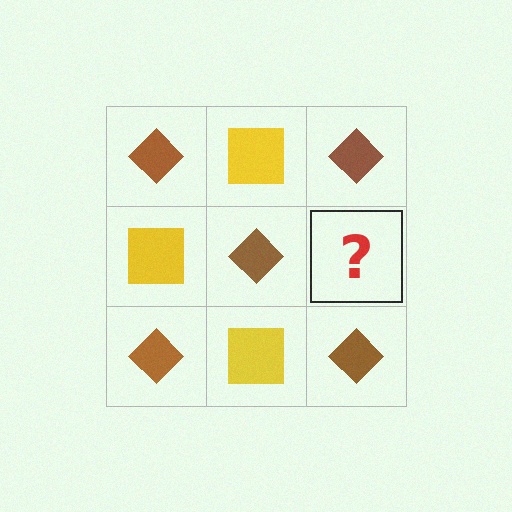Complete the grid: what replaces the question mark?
The question mark should be replaced with a yellow square.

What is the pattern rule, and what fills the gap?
The rule is that it alternates brown diamond and yellow square in a checkerboard pattern. The gap should be filled with a yellow square.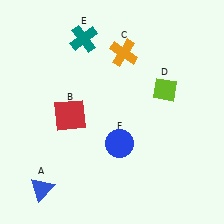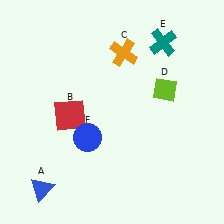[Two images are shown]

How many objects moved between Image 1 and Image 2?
2 objects moved between the two images.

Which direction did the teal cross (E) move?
The teal cross (E) moved right.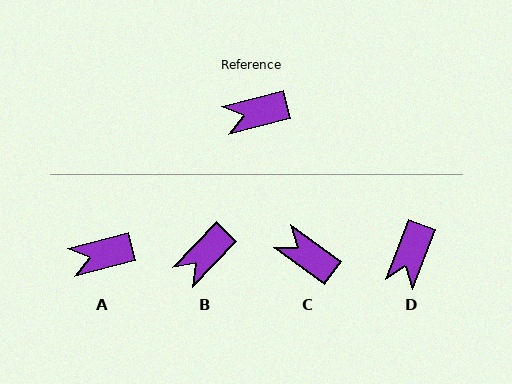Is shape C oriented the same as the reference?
No, it is off by about 51 degrees.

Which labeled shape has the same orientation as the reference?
A.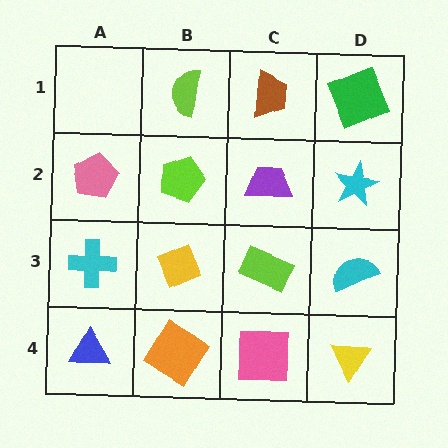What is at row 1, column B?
A lime semicircle.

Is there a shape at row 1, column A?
No, that cell is empty.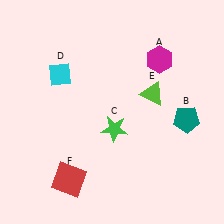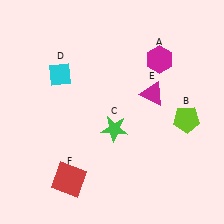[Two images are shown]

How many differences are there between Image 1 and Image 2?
There are 2 differences between the two images.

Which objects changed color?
B changed from teal to lime. E changed from lime to magenta.